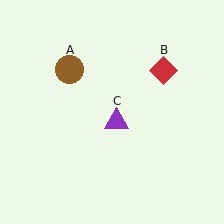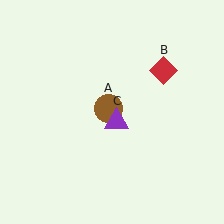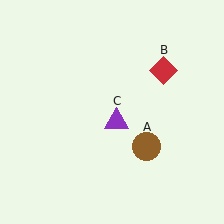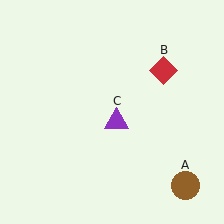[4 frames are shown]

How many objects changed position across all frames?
1 object changed position: brown circle (object A).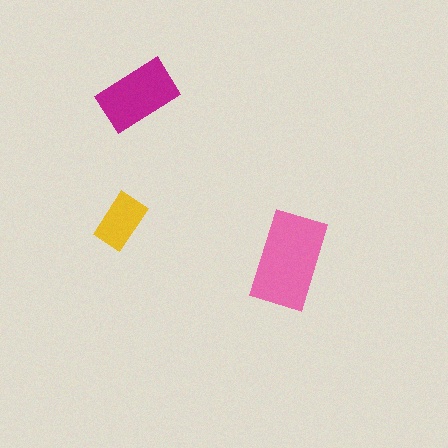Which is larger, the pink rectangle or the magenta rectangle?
The pink one.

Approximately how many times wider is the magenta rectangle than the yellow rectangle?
About 1.5 times wider.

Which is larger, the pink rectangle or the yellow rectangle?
The pink one.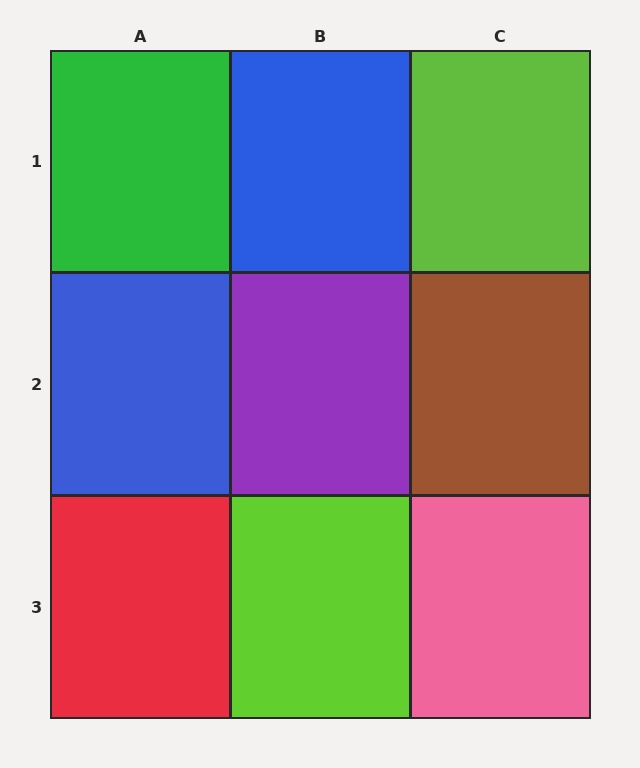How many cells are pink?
1 cell is pink.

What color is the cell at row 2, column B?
Purple.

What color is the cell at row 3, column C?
Pink.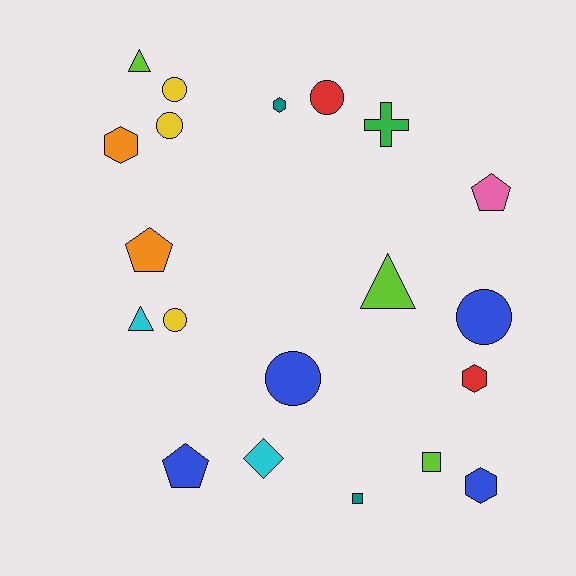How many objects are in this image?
There are 20 objects.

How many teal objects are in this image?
There are 2 teal objects.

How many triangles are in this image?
There are 3 triangles.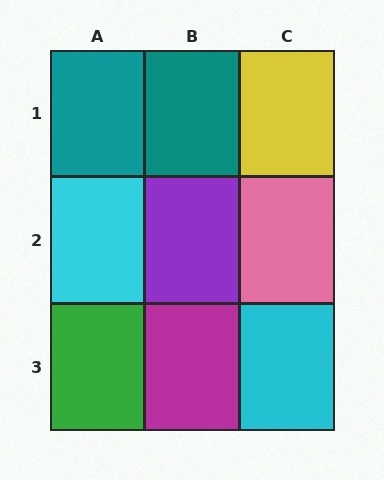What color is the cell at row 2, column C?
Pink.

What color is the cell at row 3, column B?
Magenta.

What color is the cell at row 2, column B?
Purple.